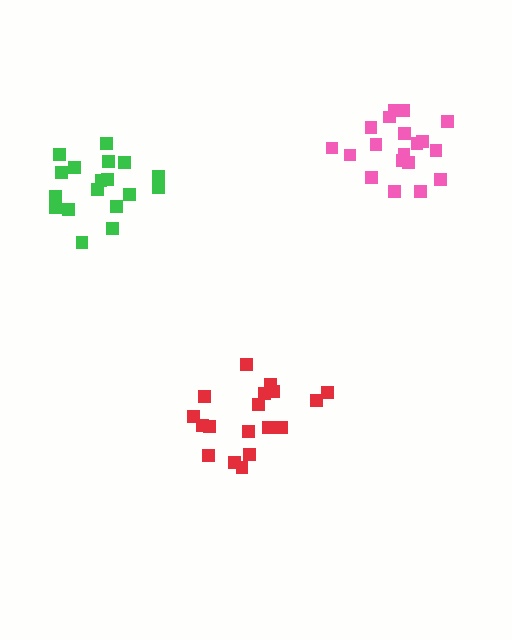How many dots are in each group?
Group 1: 18 dots, Group 2: 18 dots, Group 3: 19 dots (55 total).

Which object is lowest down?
The red cluster is bottommost.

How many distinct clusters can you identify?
There are 3 distinct clusters.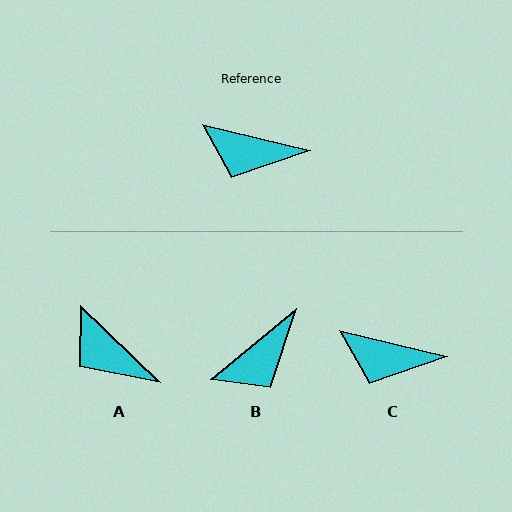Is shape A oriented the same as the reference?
No, it is off by about 30 degrees.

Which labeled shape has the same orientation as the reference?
C.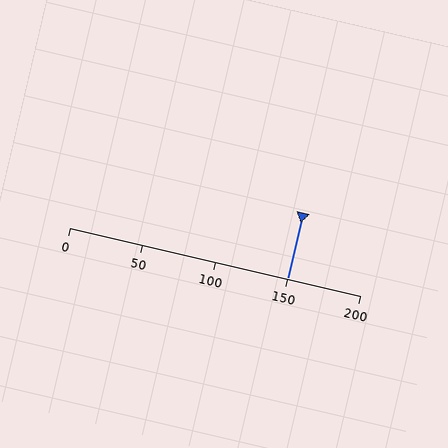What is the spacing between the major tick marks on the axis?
The major ticks are spaced 50 apart.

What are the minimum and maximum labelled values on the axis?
The axis runs from 0 to 200.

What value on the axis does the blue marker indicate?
The marker indicates approximately 150.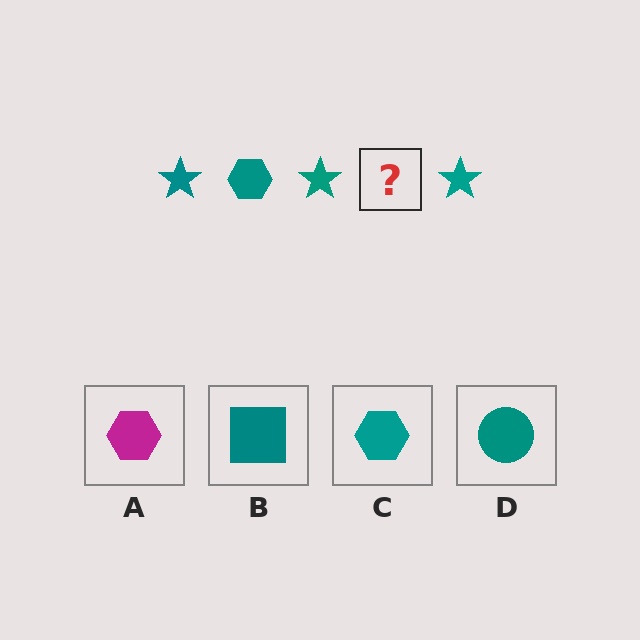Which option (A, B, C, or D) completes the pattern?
C.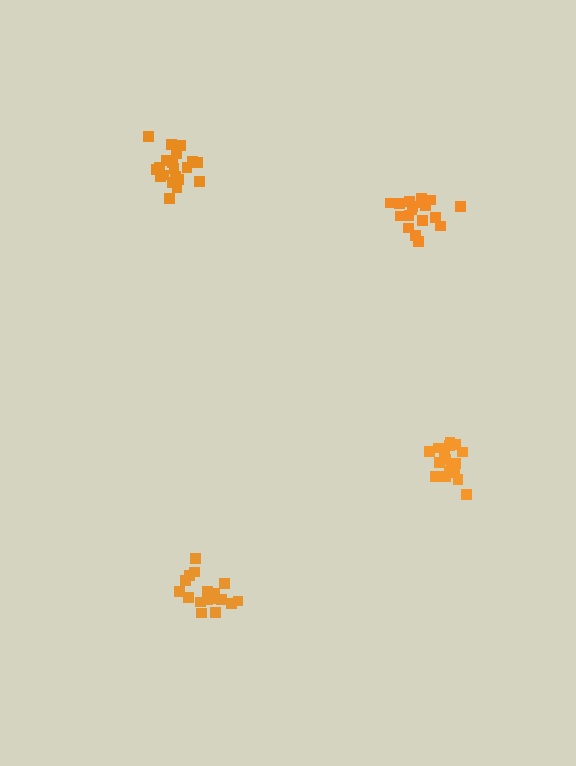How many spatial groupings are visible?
There are 4 spatial groupings.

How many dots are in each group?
Group 1: 18 dots, Group 2: 18 dots, Group 3: 17 dots, Group 4: 20 dots (73 total).